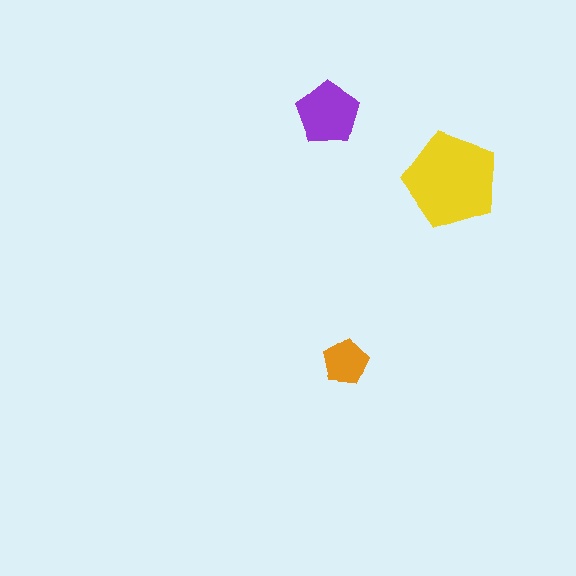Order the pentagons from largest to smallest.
the yellow one, the purple one, the orange one.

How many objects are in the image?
There are 3 objects in the image.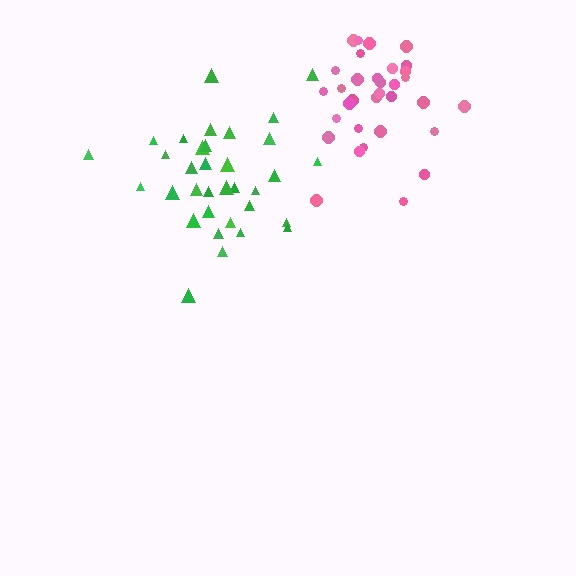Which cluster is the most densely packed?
Pink.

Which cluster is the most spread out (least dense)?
Green.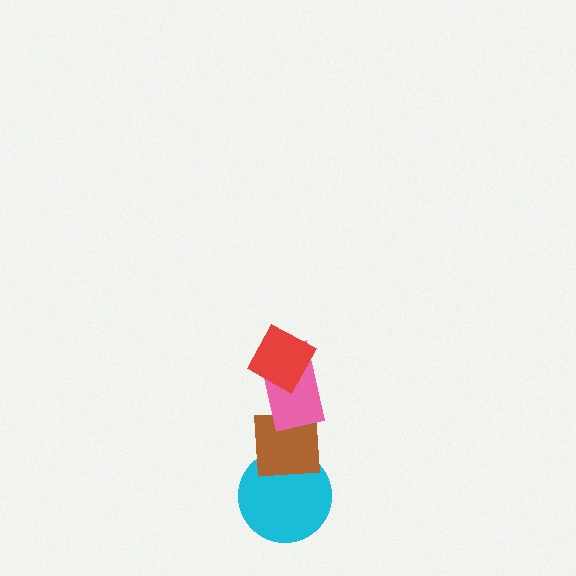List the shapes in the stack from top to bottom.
From top to bottom: the red diamond, the pink rectangle, the brown square, the cyan circle.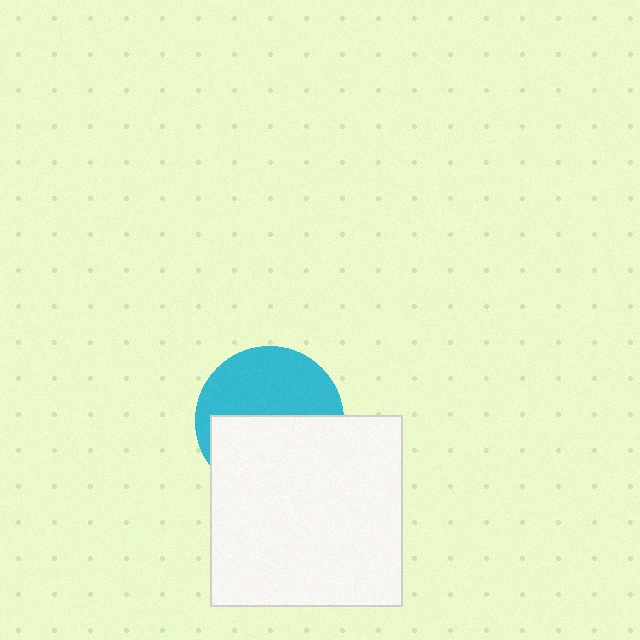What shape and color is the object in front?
The object in front is a white square.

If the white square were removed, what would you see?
You would see the complete cyan circle.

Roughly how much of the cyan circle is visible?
About half of it is visible (roughly 48%).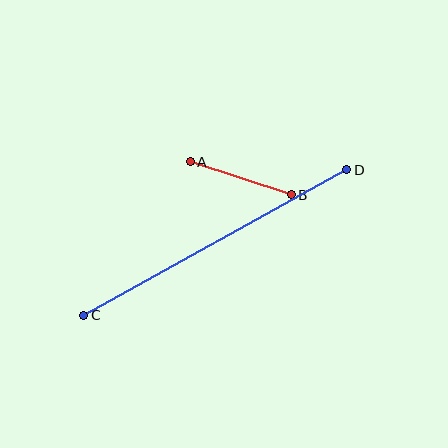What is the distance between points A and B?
The distance is approximately 106 pixels.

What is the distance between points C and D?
The distance is approximately 301 pixels.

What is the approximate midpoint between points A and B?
The midpoint is at approximately (241, 178) pixels.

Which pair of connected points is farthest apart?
Points C and D are farthest apart.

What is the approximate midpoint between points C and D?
The midpoint is at approximately (215, 242) pixels.